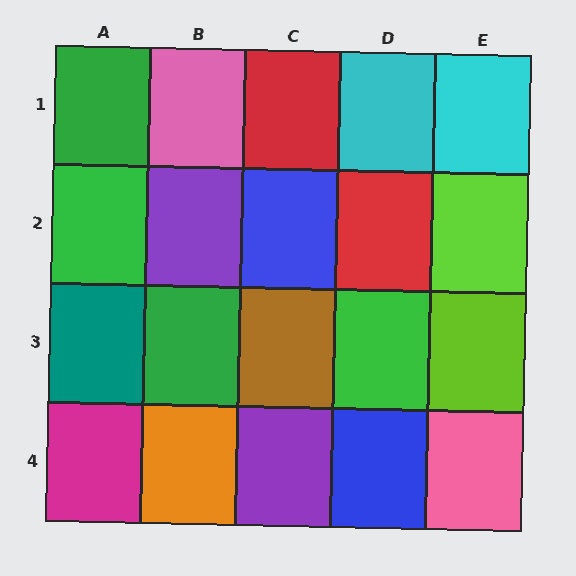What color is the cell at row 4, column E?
Pink.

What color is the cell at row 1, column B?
Pink.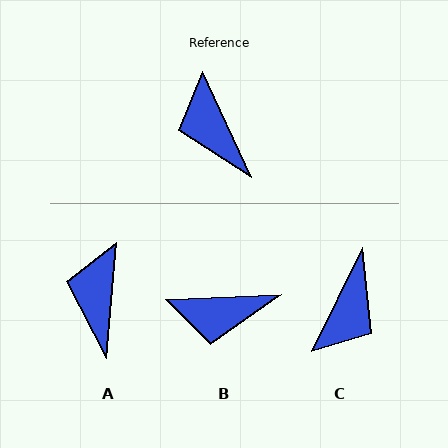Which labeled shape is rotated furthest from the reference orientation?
C, about 130 degrees away.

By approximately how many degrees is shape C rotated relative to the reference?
Approximately 130 degrees counter-clockwise.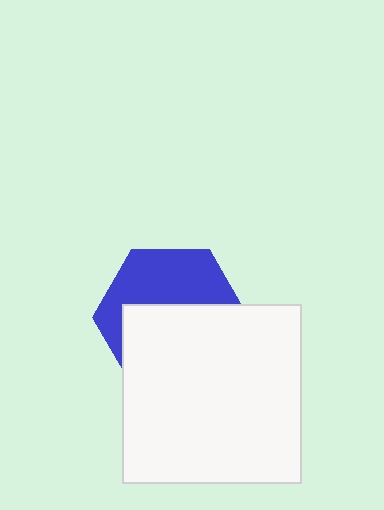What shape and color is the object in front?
The object in front is a white square.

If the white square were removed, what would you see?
You would see the complete blue hexagon.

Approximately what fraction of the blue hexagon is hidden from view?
Roughly 56% of the blue hexagon is hidden behind the white square.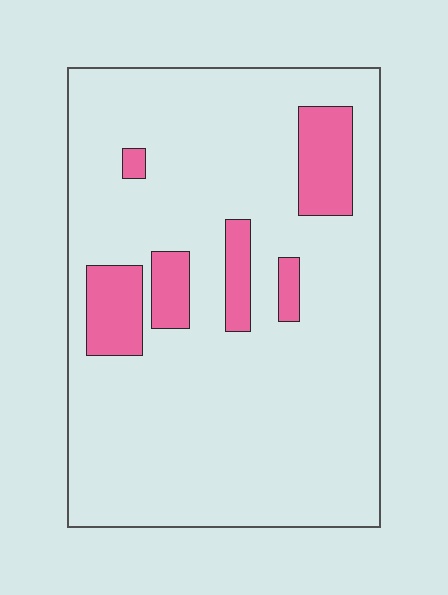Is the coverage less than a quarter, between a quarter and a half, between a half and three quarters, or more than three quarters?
Less than a quarter.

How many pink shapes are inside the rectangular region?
6.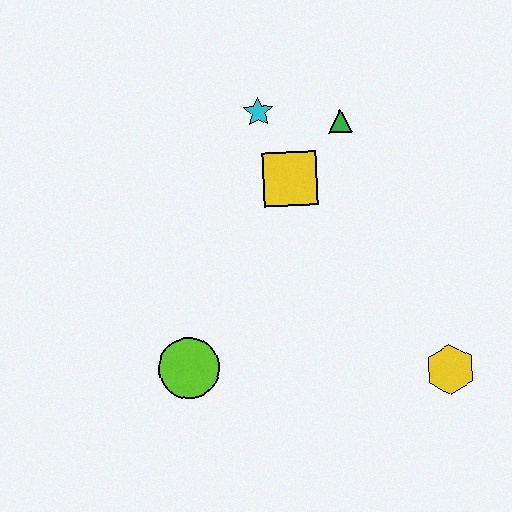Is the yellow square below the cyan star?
Yes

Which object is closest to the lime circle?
The yellow square is closest to the lime circle.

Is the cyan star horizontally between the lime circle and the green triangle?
Yes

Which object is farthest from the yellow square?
The yellow hexagon is farthest from the yellow square.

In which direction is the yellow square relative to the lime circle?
The yellow square is above the lime circle.